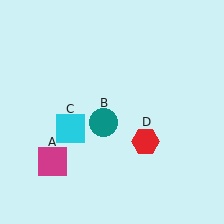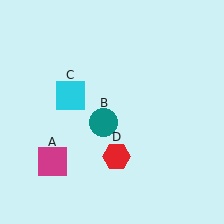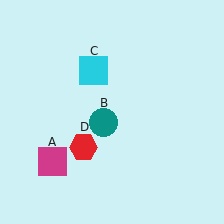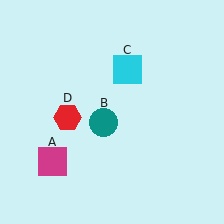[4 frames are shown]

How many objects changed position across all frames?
2 objects changed position: cyan square (object C), red hexagon (object D).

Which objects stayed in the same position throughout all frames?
Magenta square (object A) and teal circle (object B) remained stationary.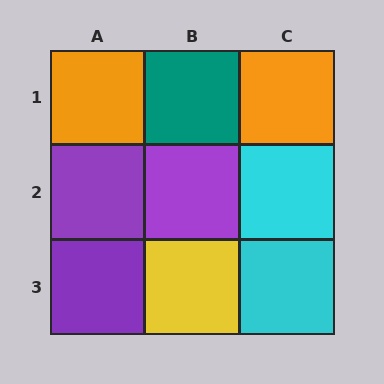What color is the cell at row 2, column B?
Purple.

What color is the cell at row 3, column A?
Purple.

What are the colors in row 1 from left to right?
Orange, teal, orange.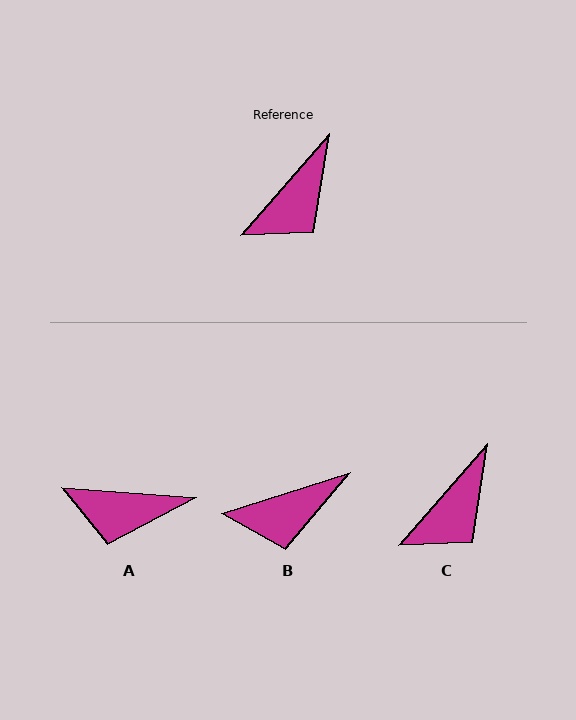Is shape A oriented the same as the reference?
No, it is off by about 53 degrees.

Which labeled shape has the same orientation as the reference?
C.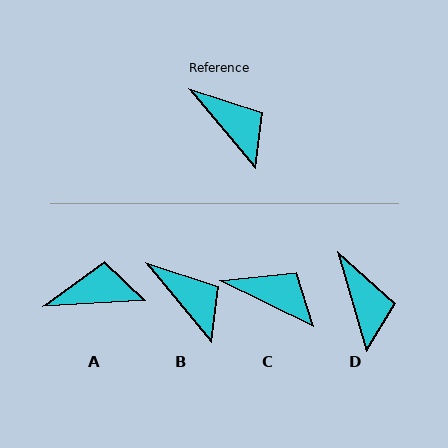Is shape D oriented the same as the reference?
No, it is off by about 24 degrees.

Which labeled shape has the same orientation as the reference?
B.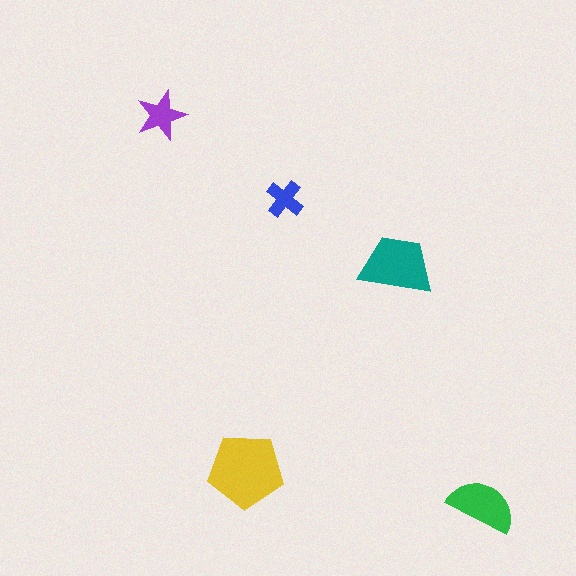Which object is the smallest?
The blue cross.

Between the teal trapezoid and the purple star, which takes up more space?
The teal trapezoid.